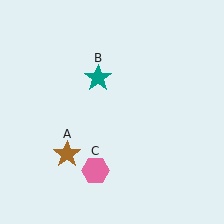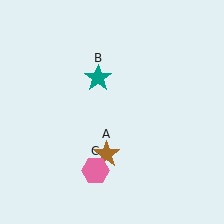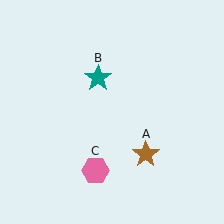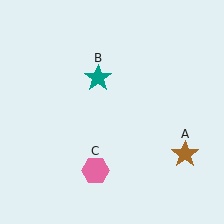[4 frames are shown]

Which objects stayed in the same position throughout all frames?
Teal star (object B) and pink hexagon (object C) remained stationary.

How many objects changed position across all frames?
1 object changed position: brown star (object A).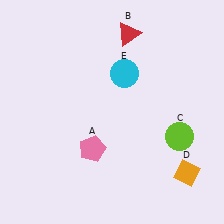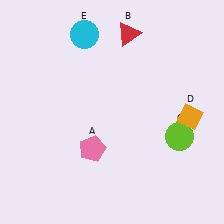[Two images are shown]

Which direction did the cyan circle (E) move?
The cyan circle (E) moved up.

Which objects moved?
The objects that moved are: the orange diamond (D), the cyan circle (E).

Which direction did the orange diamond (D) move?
The orange diamond (D) moved up.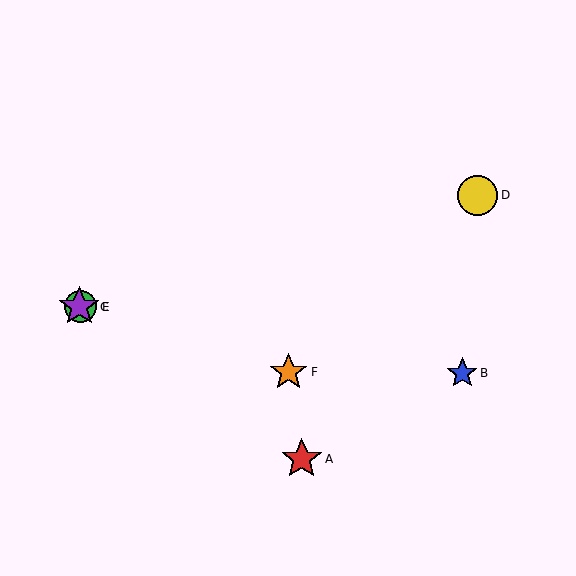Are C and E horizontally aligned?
Yes, both are at y≈307.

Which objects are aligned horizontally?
Objects C, E are aligned horizontally.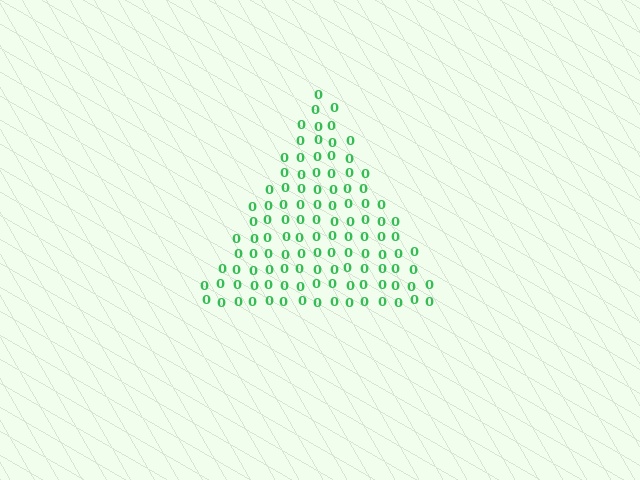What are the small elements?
The small elements are digit 0's.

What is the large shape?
The large shape is a triangle.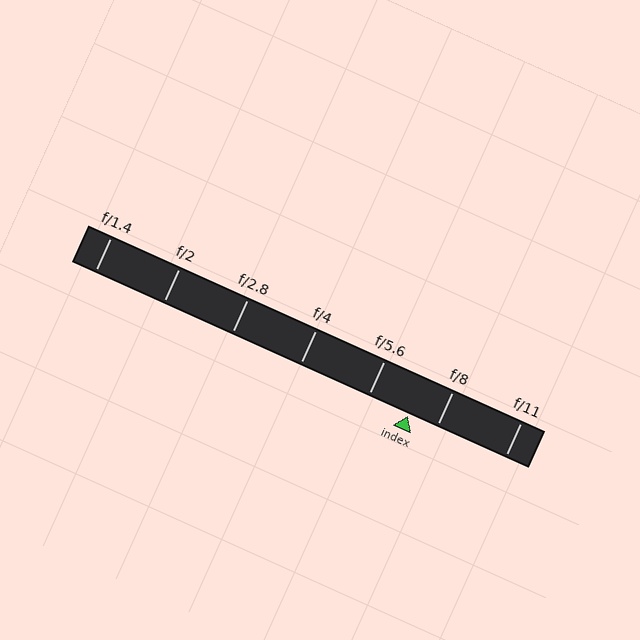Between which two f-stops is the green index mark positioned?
The index mark is between f/5.6 and f/8.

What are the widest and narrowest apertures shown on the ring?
The widest aperture shown is f/1.4 and the narrowest is f/11.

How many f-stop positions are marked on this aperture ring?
There are 7 f-stop positions marked.